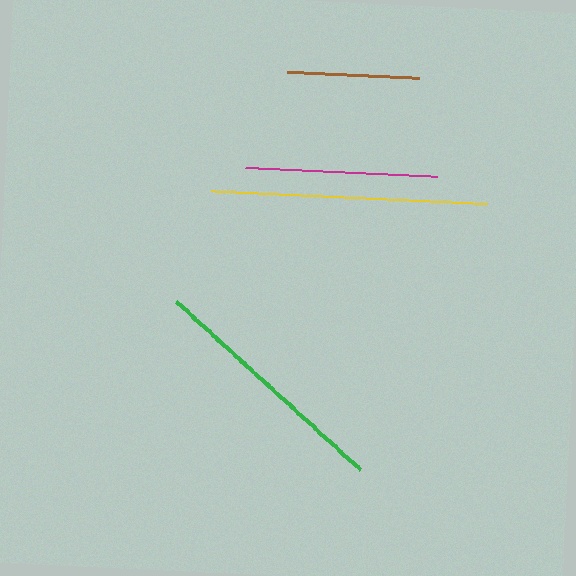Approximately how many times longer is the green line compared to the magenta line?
The green line is approximately 1.3 times the length of the magenta line.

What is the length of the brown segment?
The brown segment is approximately 133 pixels long.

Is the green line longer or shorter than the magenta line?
The green line is longer than the magenta line.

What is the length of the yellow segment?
The yellow segment is approximately 277 pixels long.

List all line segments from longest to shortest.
From longest to shortest: yellow, green, magenta, brown.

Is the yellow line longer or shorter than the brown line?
The yellow line is longer than the brown line.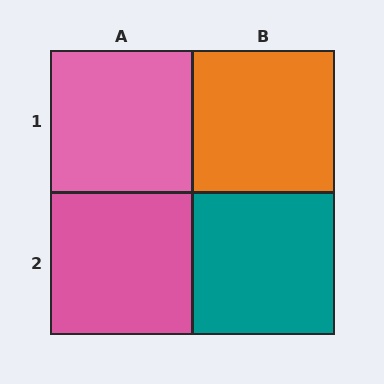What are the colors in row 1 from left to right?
Pink, orange.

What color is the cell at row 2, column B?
Teal.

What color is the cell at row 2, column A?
Pink.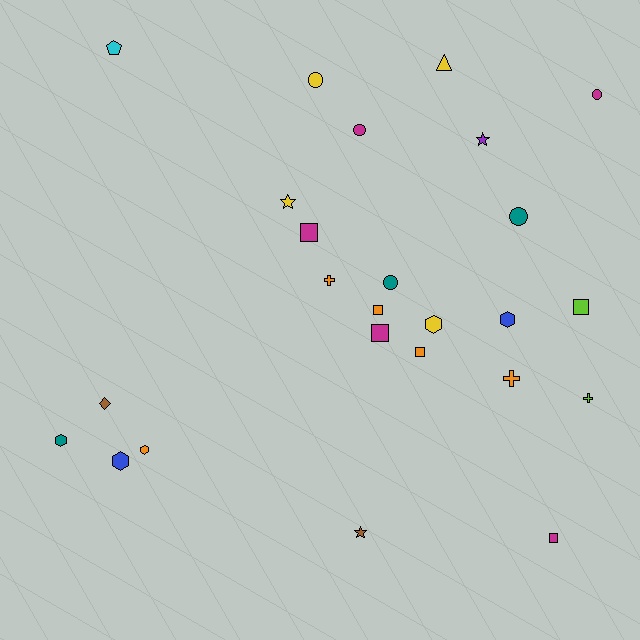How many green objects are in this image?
There are no green objects.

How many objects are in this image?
There are 25 objects.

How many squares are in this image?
There are 6 squares.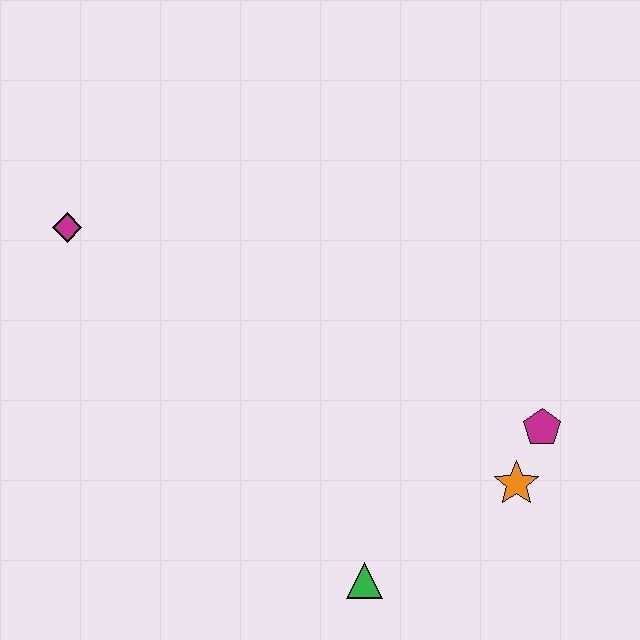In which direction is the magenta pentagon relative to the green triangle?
The magenta pentagon is to the right of the green triangle.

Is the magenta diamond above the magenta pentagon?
Yes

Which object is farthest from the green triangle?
The magenta diamond is farthest from the green triangle.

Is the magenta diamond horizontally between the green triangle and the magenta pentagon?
No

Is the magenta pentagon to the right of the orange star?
Yes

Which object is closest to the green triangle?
The orange star is closest to the green triangle.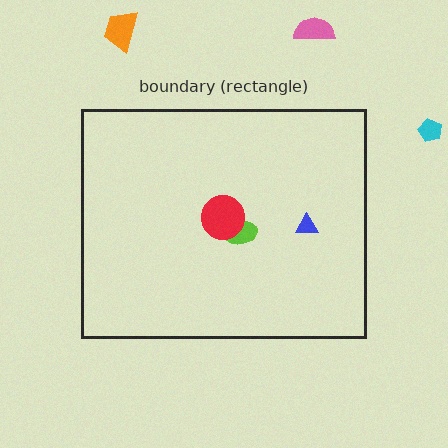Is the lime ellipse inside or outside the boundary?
Inside.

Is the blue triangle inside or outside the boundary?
Inside.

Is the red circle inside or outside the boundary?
Inside.